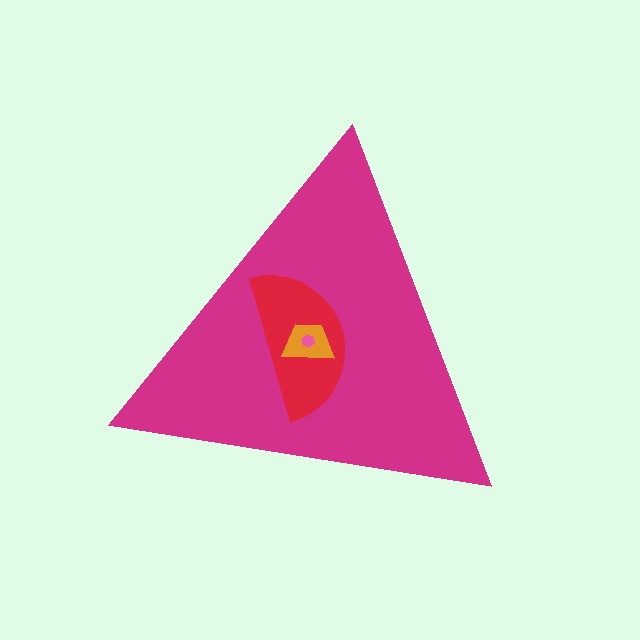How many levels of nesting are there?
4.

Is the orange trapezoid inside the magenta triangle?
Yes.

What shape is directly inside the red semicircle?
The orange trapezoid.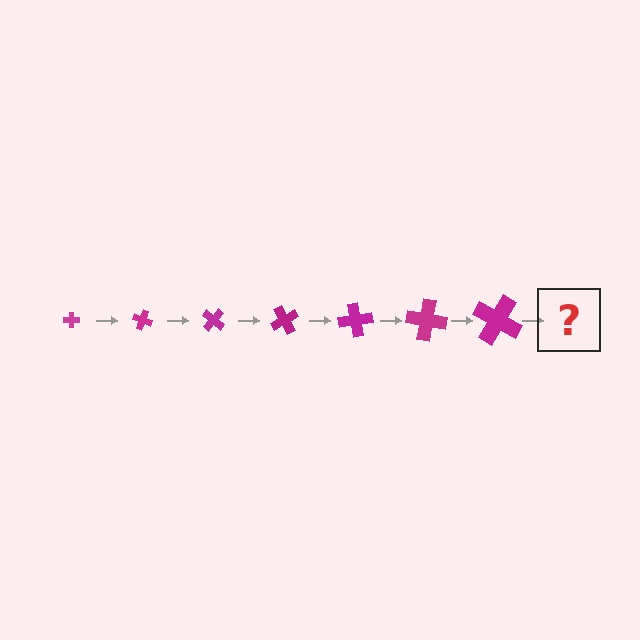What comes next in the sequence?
The next element should be a cross, larger than the previous one and rotated 140 degrees from the start.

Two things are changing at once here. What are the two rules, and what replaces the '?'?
The two rules are that the cross grows larger each step and it rotates 20 degrees each step. The '?' should be a cross, larger than the previous one and rotated 140 degrees from the start.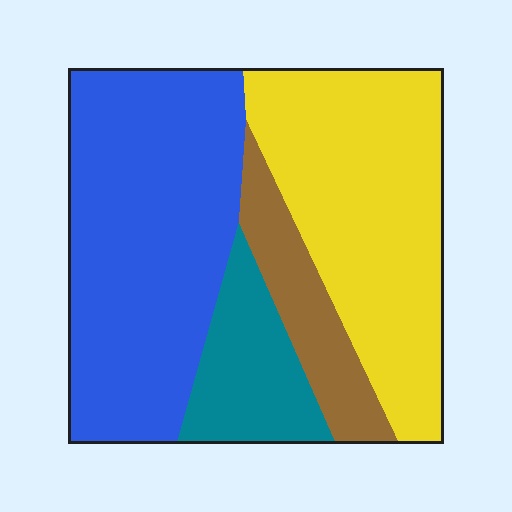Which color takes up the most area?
Blue, at roughly 40%.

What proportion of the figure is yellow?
Yellow covers roughly 35% of the figure.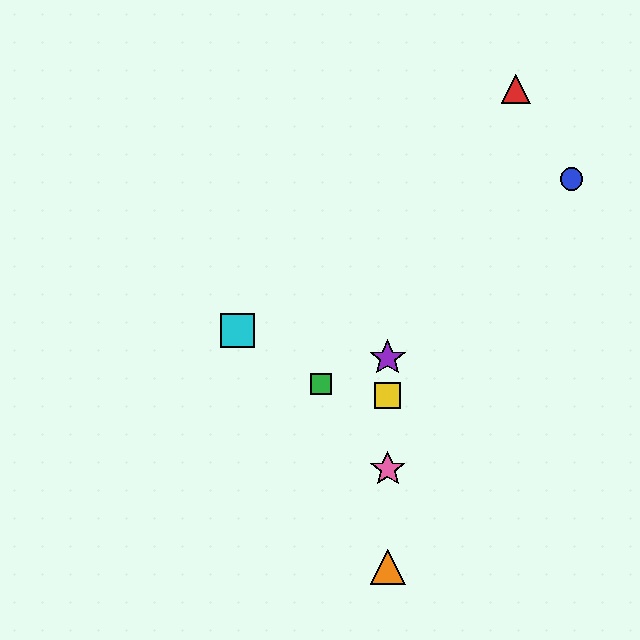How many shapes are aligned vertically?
4 shapes (the yellow square, the purple star, the orange triangle, the pink star) are aligned vertically.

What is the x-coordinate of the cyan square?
The cyan square is at x≈238.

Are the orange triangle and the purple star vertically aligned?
Yes, both are at x≈388.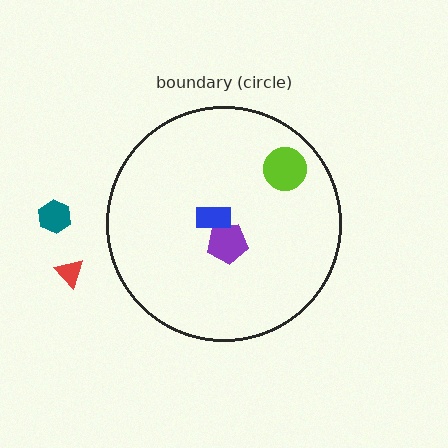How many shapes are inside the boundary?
3 inside, 2 outside.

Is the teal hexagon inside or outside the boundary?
Outside.